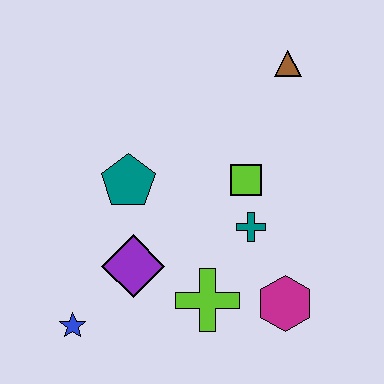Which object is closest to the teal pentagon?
The purple diamond is closest to the teal pentagon.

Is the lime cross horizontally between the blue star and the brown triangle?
Yes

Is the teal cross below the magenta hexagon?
No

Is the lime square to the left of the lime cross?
No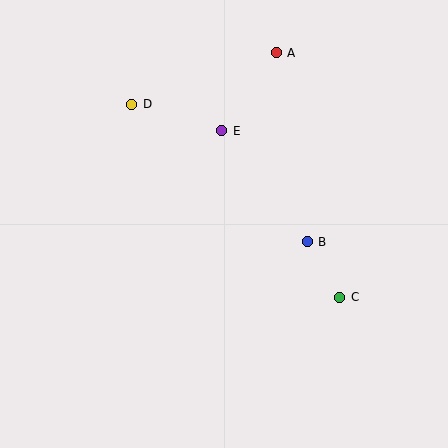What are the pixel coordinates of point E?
Point E is at (222, 131).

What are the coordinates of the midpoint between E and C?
The midpoint between E and C is at (281, 214).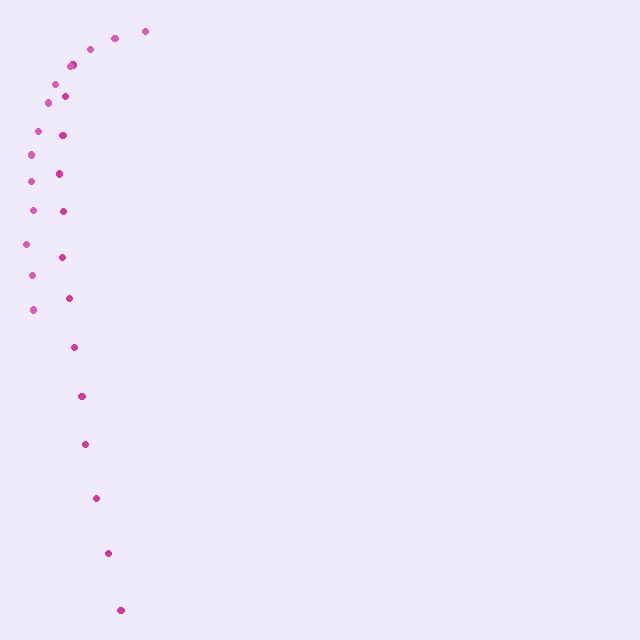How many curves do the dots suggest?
There are 2 distinct paths.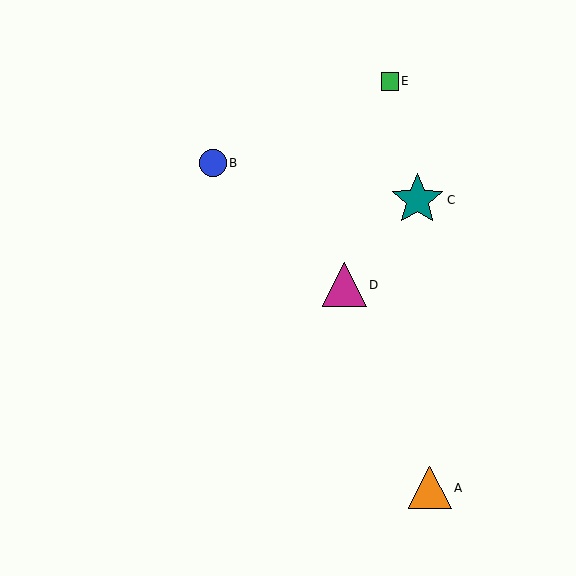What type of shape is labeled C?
Shape C is a teal star.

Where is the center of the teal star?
The center of the teal star is at (417, 200).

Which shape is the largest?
The teal star (labeled C) is the largest.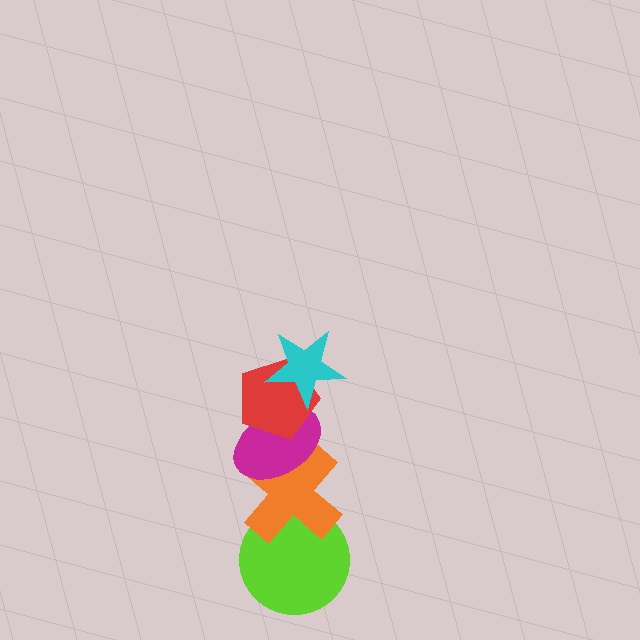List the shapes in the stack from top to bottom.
From top to bottom: the cyan star, the red pentagon, the magenta ellipse, the orange cross, the lime circle.